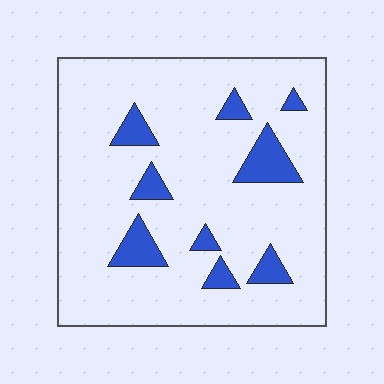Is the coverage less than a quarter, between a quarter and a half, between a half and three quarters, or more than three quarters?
Less than a quarter.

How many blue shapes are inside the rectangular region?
9.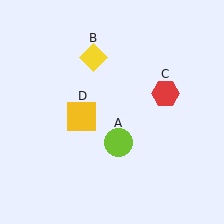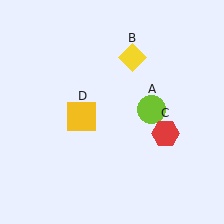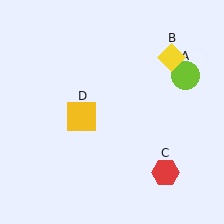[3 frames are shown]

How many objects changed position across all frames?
3 objects changed position: lime circle (object A), yellow diamond (object B), red hexagon (object C).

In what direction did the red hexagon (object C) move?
The red hexagon (object C) moved down.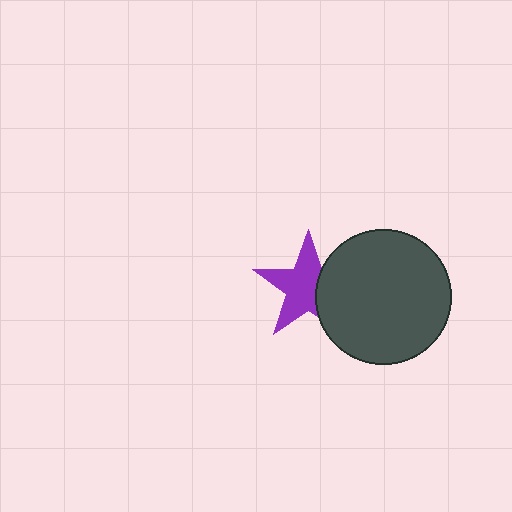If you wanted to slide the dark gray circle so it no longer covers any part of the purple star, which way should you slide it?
Slide it right — that is the most direct way to separate the two shapes.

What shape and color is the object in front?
The object in front is a dark gray circle.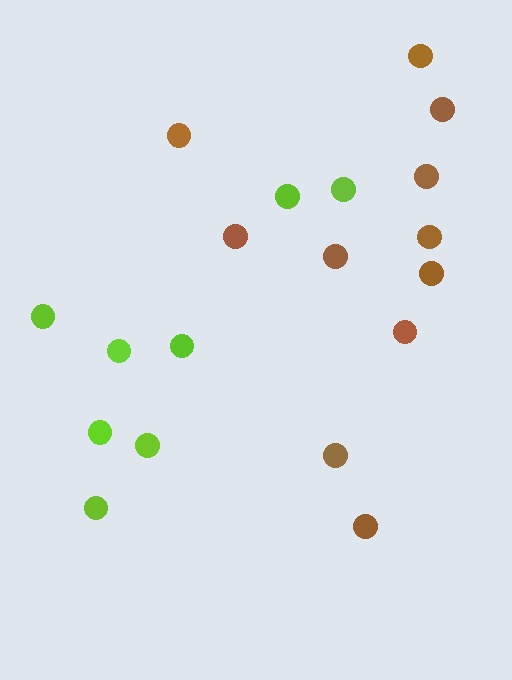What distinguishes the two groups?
There are 2 groups: one group of lime circles (8) and one group of brown circles (11).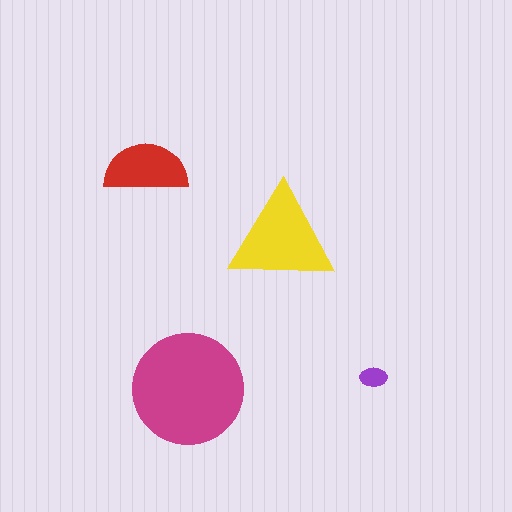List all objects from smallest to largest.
The purple ellipse, the red semicircle, the yellow triangle, the magenta circle.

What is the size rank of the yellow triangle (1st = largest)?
2nd.